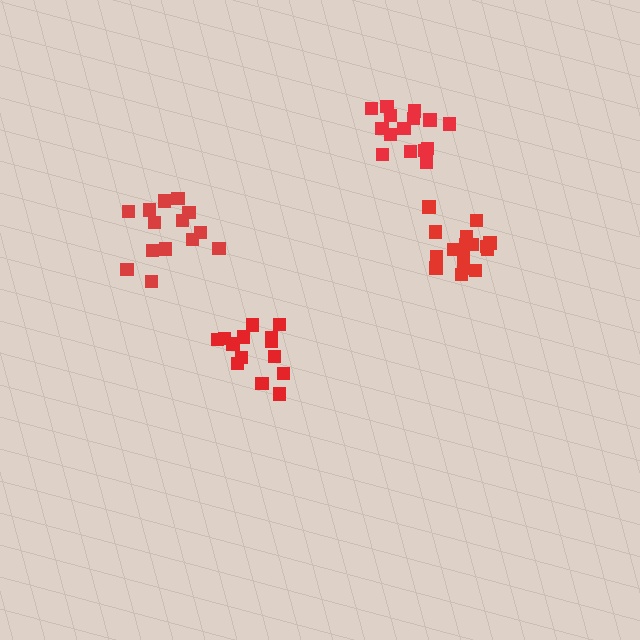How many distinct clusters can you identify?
There are 4 distinct clusters.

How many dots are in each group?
Group 1: 14 dots, Group 2: 15 dots, Group 3: 14 dots, Group 4: 16 dots (59 total).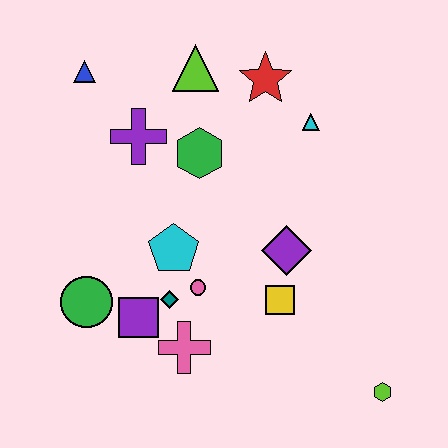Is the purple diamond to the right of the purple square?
Yes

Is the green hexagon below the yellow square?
No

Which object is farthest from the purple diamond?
The blue triangle is farthest from the purple diamond.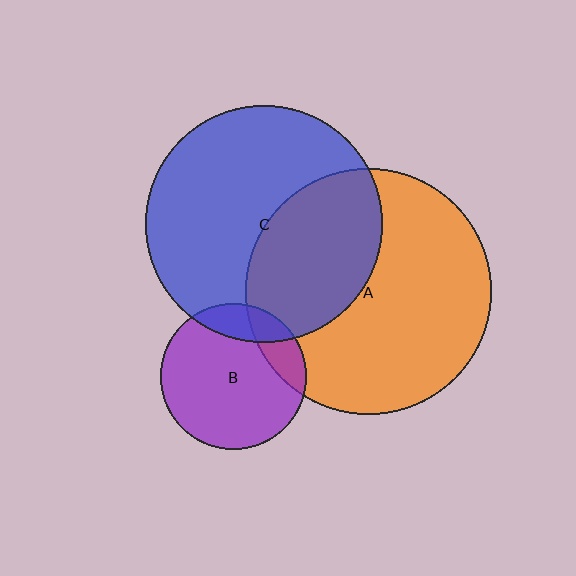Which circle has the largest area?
Circle A (orange).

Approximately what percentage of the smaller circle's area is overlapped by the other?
Approximately 15%.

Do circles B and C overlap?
Yes.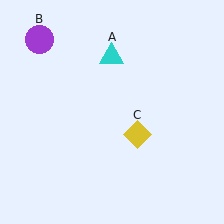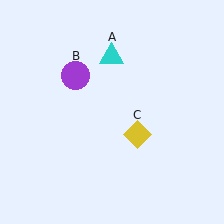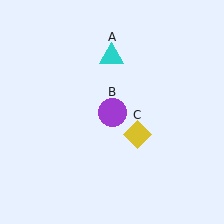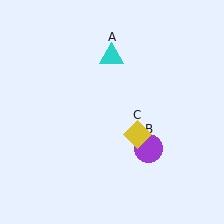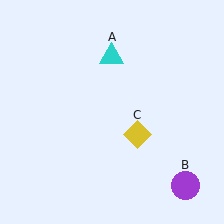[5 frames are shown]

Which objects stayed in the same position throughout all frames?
Cyan triangle (object A) and yellow diamond (object C) remained stationary.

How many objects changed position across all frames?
1 object changed position: purple circle (object B).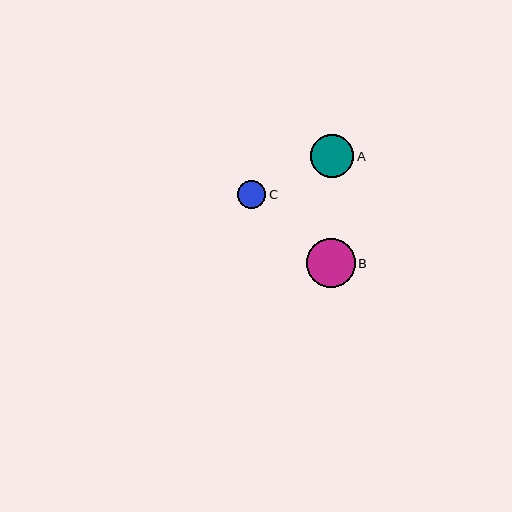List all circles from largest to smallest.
From largest to smallest: B, A, C.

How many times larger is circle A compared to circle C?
Circle A is approximately 1.5 times the size of circle C.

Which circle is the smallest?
Circle C is the smallest with a size of approximately 28 pixels.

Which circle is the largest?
Circle B is the largest with a size of approximately 49 pixels.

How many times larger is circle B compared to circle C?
Circle B is approximately 1.7 times the size of circle C.